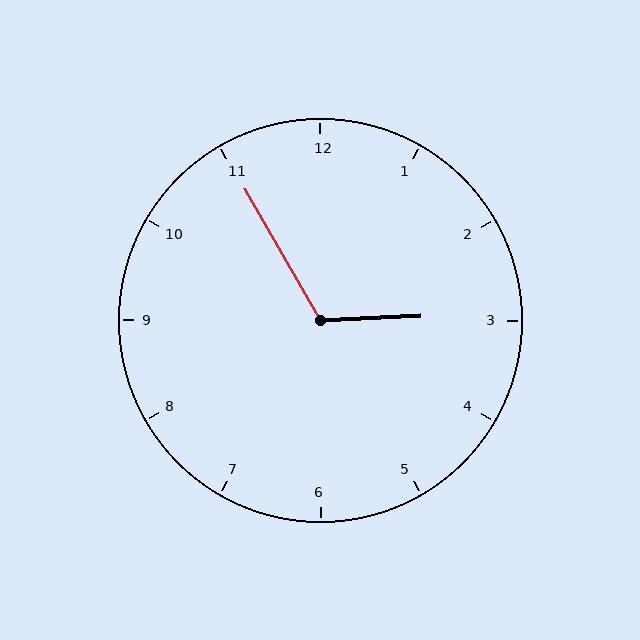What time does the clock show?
2:55.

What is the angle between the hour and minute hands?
Approximately 118 degrees.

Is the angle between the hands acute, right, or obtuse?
It is obtuse.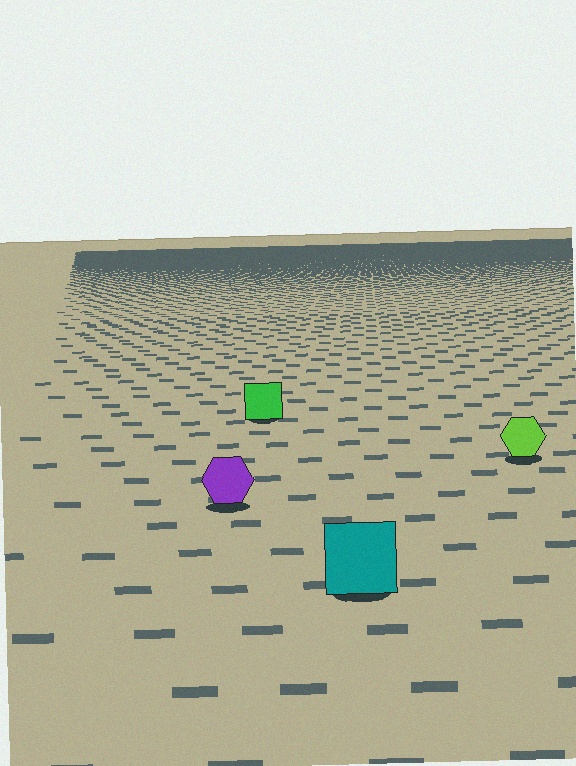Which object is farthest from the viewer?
The green square is farthest from the viewer. It appears smaller and the ground texture around it is denser.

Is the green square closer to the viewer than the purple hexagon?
No. The purple hexagon is closer — you can tell from the texture gradient: the ground texture is coarser near it.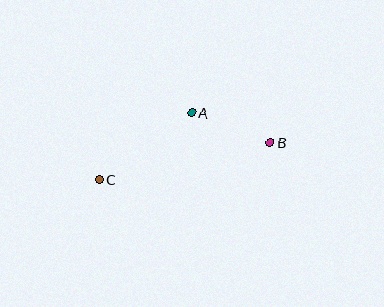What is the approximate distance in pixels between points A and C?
The distance between A and C is approximately 114 pixels.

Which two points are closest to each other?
Points A and B are closest to each other.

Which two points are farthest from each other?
Points B and C are farthest from each other.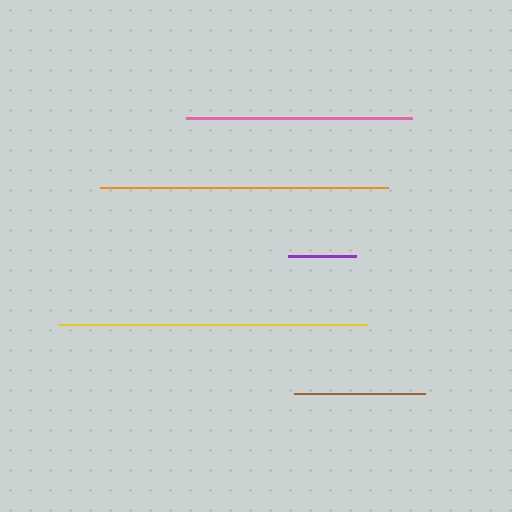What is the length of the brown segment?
The brown segment is approximately 132 pixels long.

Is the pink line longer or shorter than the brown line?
The pink line is longer than the brown line.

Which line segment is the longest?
The yellow line is the longest at approximately 309 pixels.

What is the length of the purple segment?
The purple segment is approximately 68 pixels long.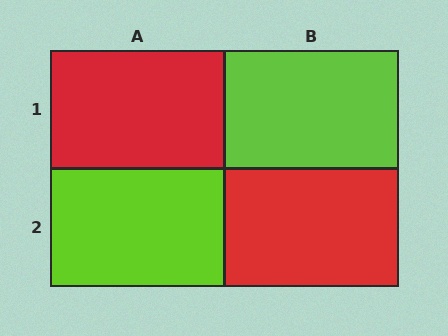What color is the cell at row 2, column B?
Red.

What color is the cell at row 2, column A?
Lime.